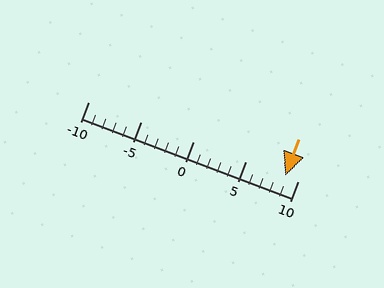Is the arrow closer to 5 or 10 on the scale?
The arrow is closer to 10.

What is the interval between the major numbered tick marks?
The major tick marks are spaced 5 units apart.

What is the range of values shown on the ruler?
The ruler shows values from -10 to 10.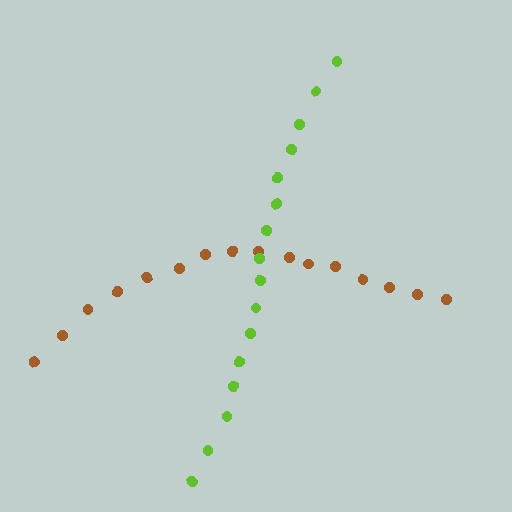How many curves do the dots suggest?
There are 2 distinct paths.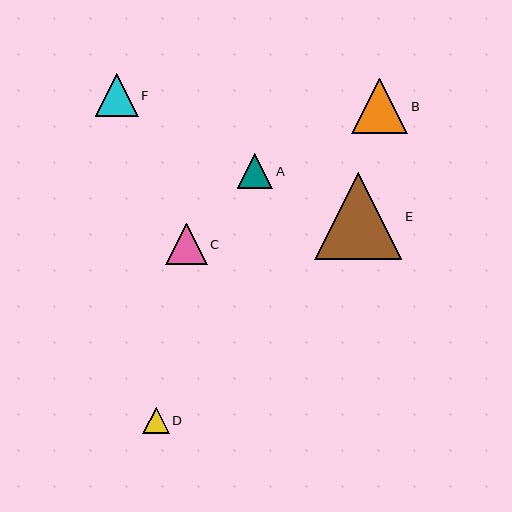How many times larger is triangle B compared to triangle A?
Triangle B is approximately 1.6 times the size of triangle A.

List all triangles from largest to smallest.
From largest to smallest: E, B, F, C, A, D.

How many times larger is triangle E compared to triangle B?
Triangle E is approximately 1.6 times the size of triangle B.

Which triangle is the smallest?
Triangle D is the smallest with a size of approximately 27 pixels.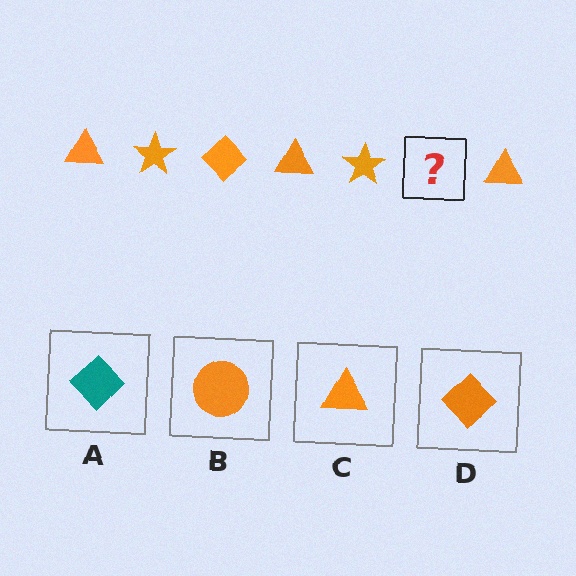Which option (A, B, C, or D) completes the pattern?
D.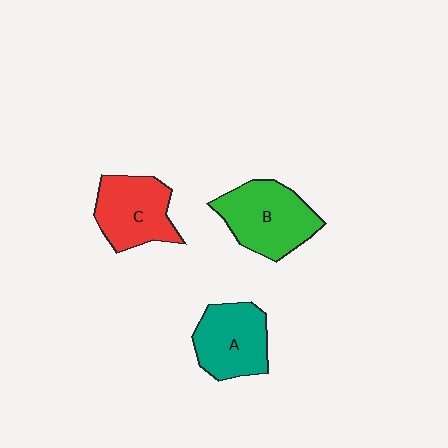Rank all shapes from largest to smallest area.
From largest to smallest: B (green), C (red), A (teal).